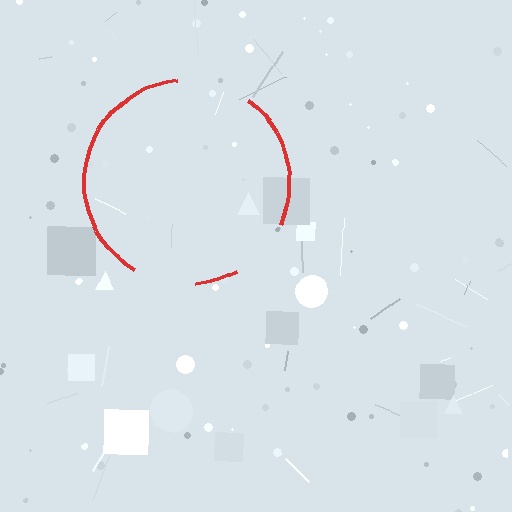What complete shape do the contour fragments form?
The contour fragments form a circle.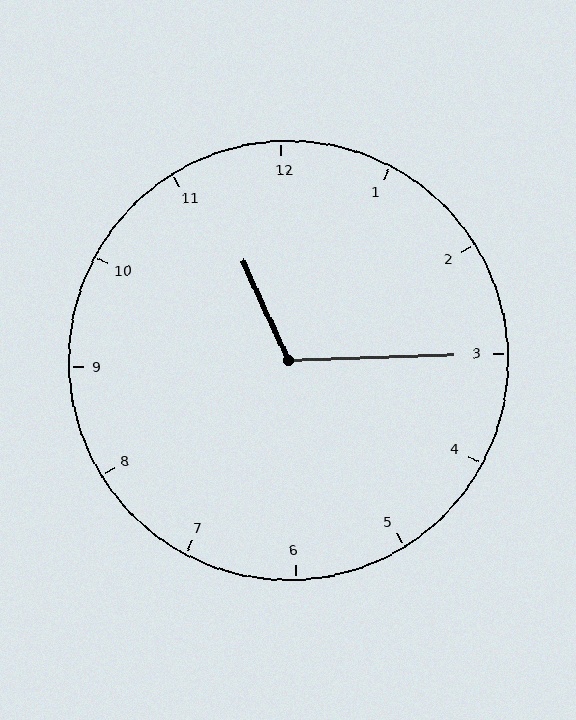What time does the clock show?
11:15.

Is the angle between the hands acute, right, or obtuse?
It is obtuse.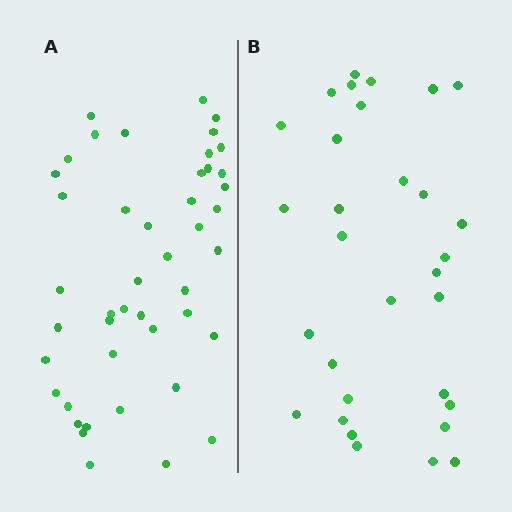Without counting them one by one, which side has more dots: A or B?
Region A (the left region) has more dots.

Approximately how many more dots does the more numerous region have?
Region A has approximately 15 more dots than region B.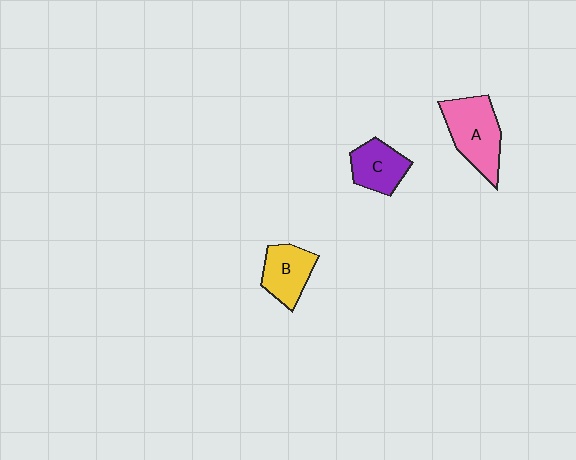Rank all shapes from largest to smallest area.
From largest to smallest: A (pink), B (yellow), C (purple).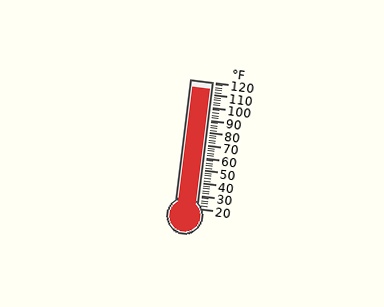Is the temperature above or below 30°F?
The temperature is above 30°F.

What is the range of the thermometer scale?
The thermometer scale ranges from 20°F to 120°F.